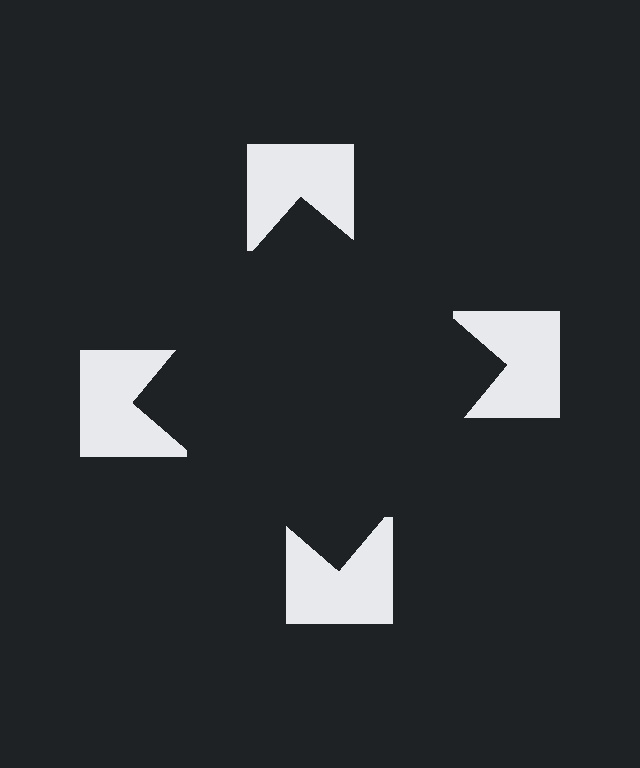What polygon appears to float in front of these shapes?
An illusory square — its edges are inferred from the aligned wedge cuts in the notched squares, not physically drawn.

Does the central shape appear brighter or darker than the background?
It typically appears slightly darker than the background, even though no actual brightness change is drawn.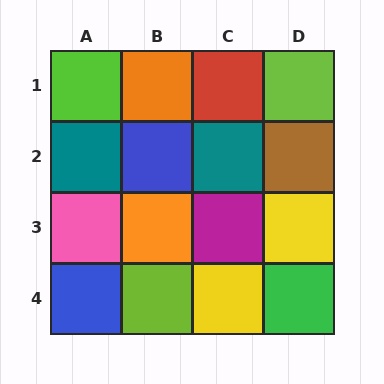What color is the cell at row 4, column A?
Blue.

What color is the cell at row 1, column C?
Red.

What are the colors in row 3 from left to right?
Pink, orange, magenta, yellow.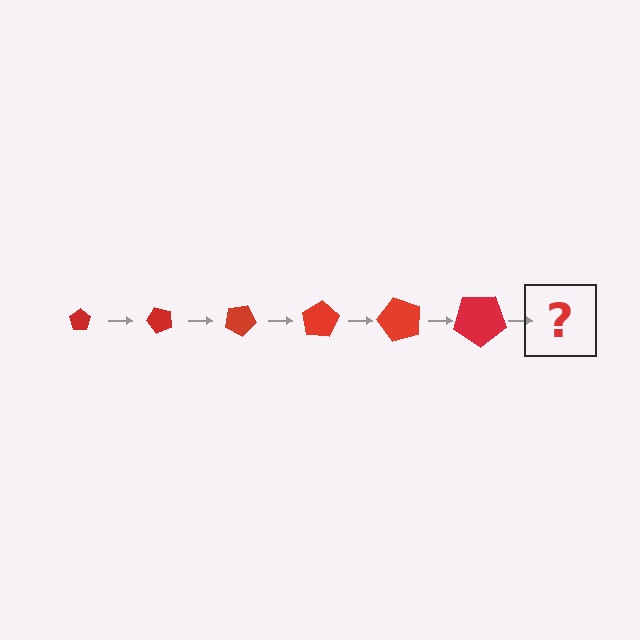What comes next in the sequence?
The next element should be a pentagon, larger than the previous one and rotated 300 degrees from the start.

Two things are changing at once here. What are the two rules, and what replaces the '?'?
The two rules are that the pentagon grows larger each step and it rotates 50 degrees each step. The '?' should be a pentagon, larger than the previous one and rotated 300 degrees from the start.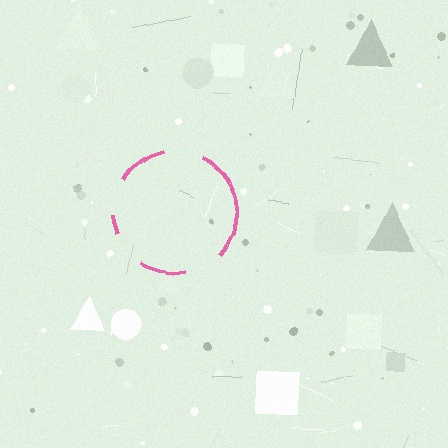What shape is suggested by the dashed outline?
The dashed outline suggests a circle.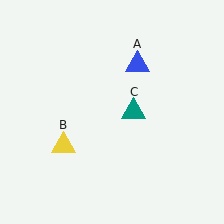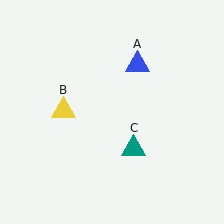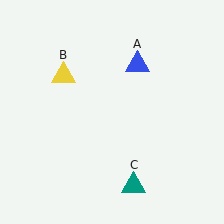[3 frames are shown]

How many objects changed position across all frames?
2 objects changed position: yellow triangle (object B), teal triangle (object C).